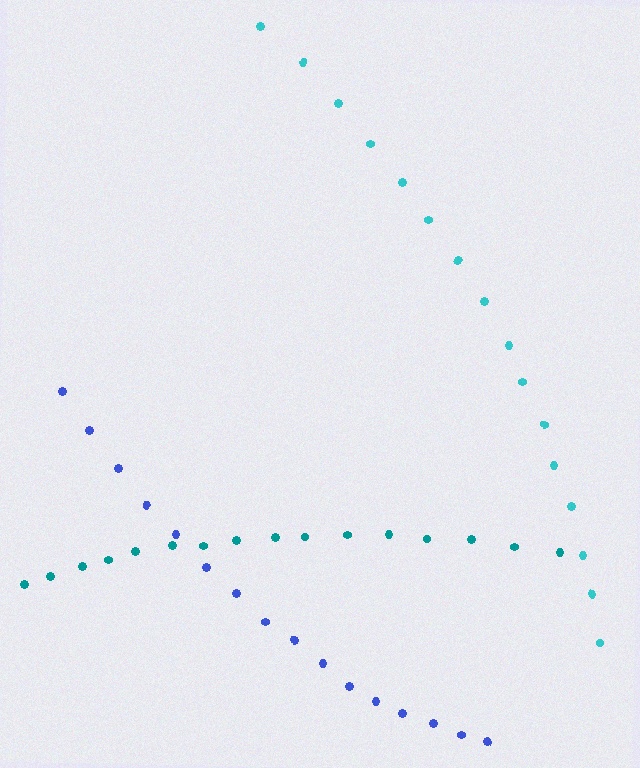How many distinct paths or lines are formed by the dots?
There are 3 distinct paths.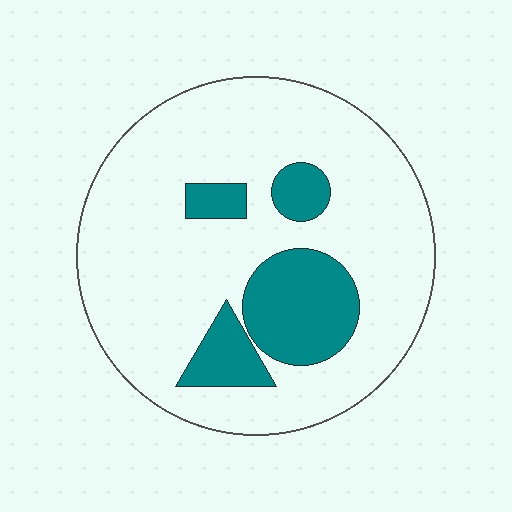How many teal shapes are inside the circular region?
4.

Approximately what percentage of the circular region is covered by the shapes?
Approximately 20%.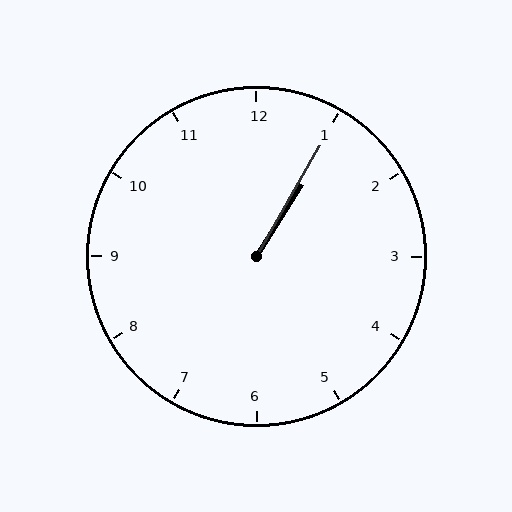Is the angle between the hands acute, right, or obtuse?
It is acute.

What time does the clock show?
1:05.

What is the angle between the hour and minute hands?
Approximately 2 degrees.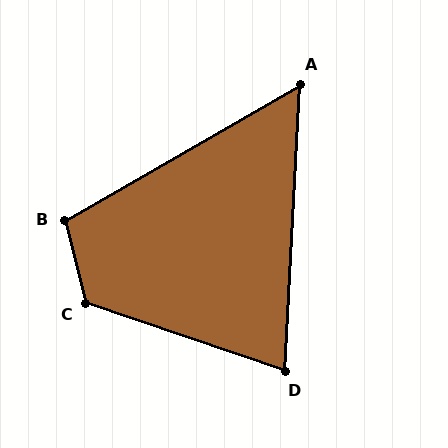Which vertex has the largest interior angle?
C, at approximately 123 degrees.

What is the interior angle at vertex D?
Approximately 74 degrees (acute).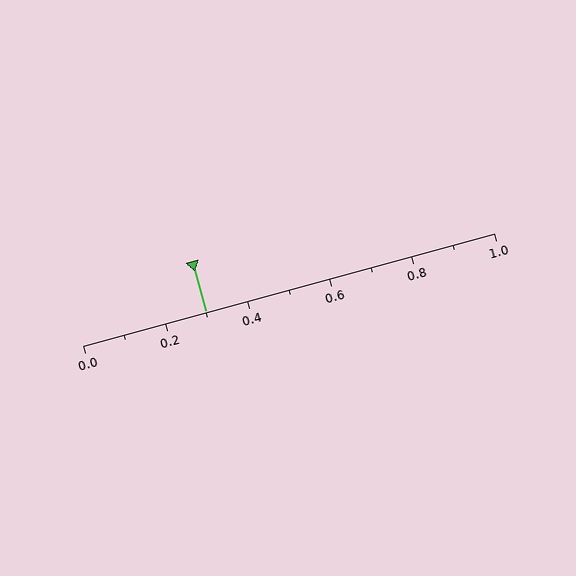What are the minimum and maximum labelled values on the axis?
The axis runs from 0.0 to 1.0.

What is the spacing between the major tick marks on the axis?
The major ticks are spaced 0.2 apart.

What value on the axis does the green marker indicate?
The marker indicates approximately 0.3.